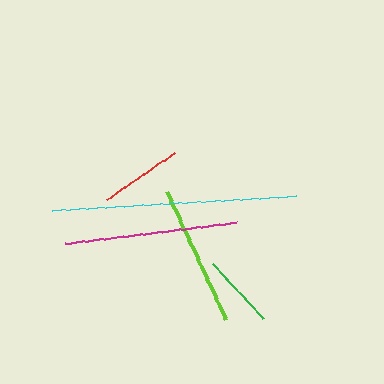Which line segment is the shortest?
The green line is the shortest at approximately 74 pixels.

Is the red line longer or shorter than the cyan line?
The cyan line is longer than the red line.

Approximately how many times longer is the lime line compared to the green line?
The lime line is approximately 1.9 times the length of the green line.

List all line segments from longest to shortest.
From longest to shortest: cyan, magenta, lime, red, green.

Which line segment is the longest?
The cyan line is the longest at approximately 244 pixels.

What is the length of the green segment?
The green segment is approximately 74 pixels long.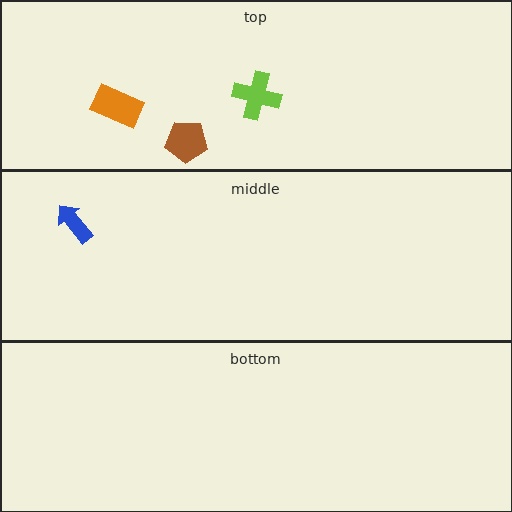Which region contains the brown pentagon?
The top region.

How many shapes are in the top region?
3.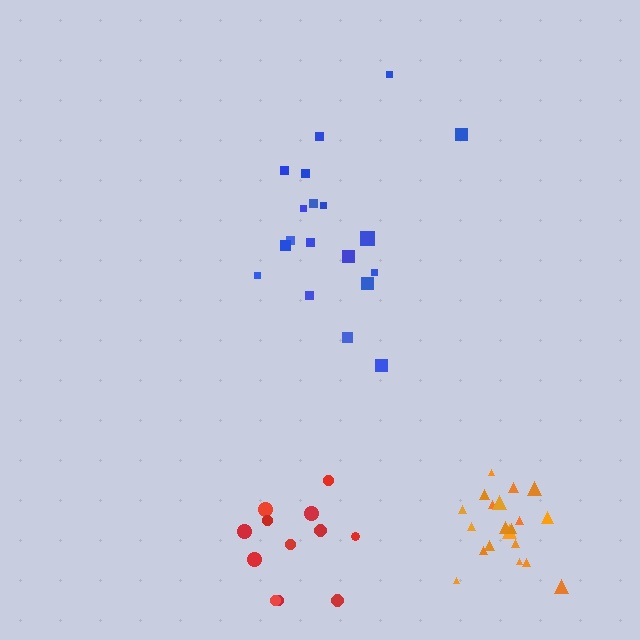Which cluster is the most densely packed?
Orange.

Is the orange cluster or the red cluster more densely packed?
Orange.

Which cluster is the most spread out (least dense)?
Blue.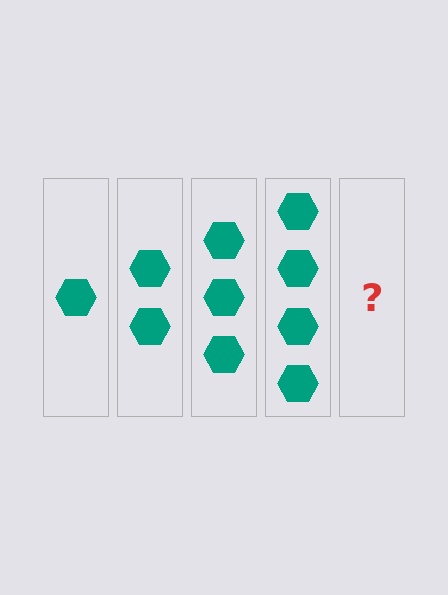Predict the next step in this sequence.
The next step is 5 hexagons.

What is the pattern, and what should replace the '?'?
The pattern is that each step adds one more hexagon. The '?' should be 5 hexagons.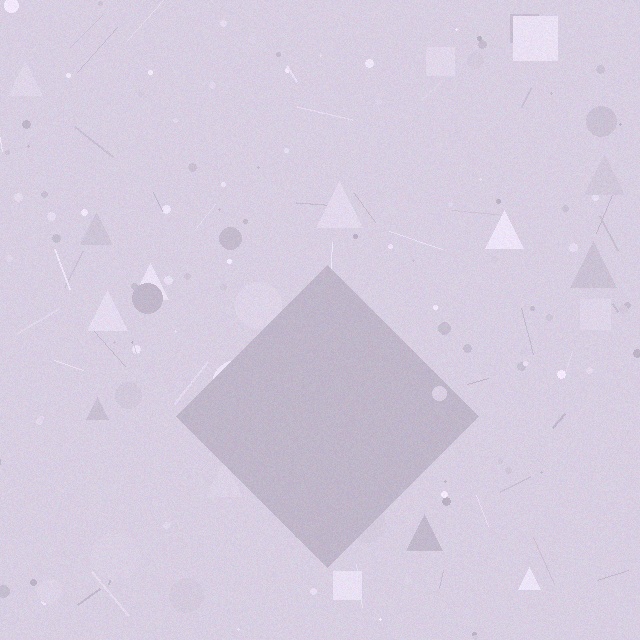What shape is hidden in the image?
A diamond is hidden in the image.